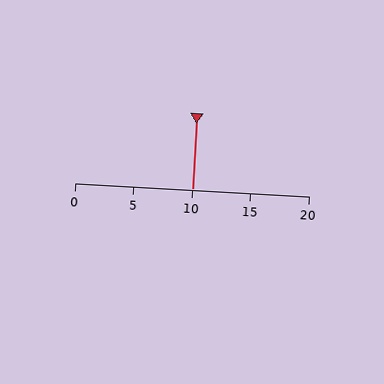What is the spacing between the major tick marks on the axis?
The major ticks are spaced 5 apart.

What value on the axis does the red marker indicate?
The marker indicates approximately 10.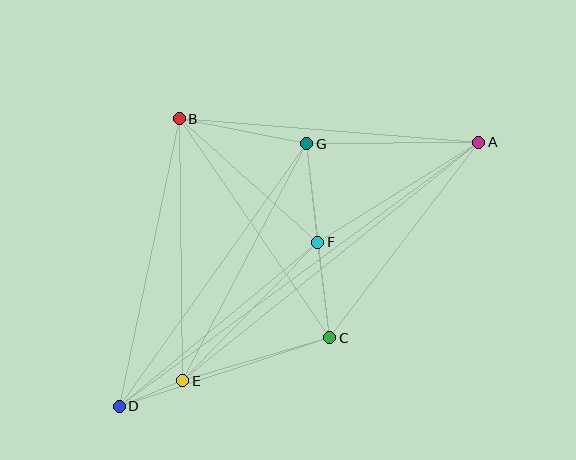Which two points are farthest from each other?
Points A and D are farthest from each other.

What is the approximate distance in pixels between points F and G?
The distance between F and G is approximately 99 pixels.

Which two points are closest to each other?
Points D and E are closest to each other.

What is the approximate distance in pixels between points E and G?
The distance between E and G is approximately 267 pixels.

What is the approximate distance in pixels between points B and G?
The distance between B and G is approximately 130 pixels.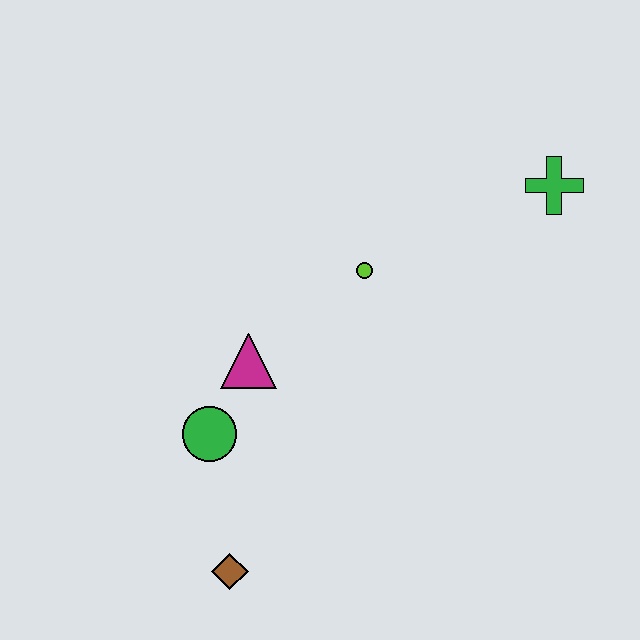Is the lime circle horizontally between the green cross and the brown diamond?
Yes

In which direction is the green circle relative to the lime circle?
The green circle is below the lime circle.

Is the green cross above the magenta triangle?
Yes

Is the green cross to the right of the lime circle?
Yes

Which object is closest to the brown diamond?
The green circle is closest to the brown diamond.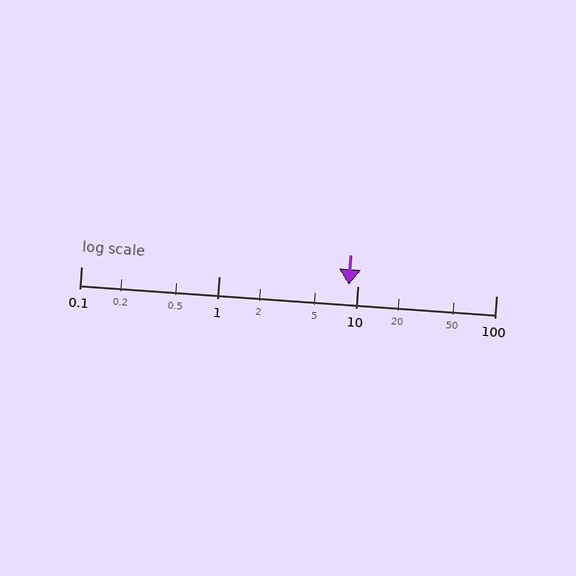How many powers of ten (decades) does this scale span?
The scale spans 3 decades, from 0.1 to 100.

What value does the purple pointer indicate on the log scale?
The pointer indicates approximately 8.7.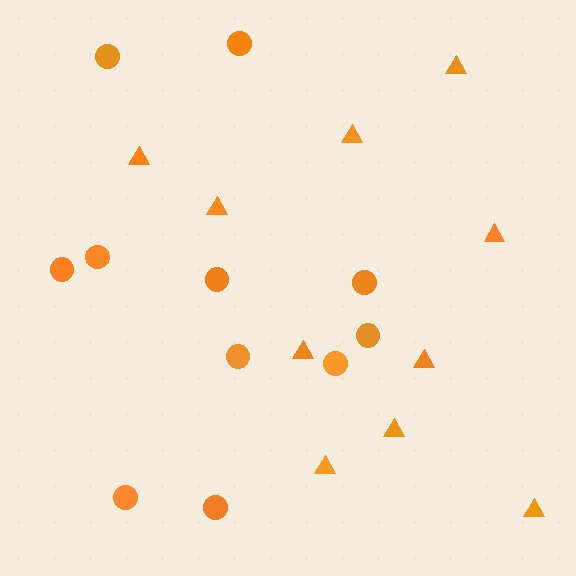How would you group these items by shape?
There are 2 groups: one group of triangles (10) and one group of circles (11).